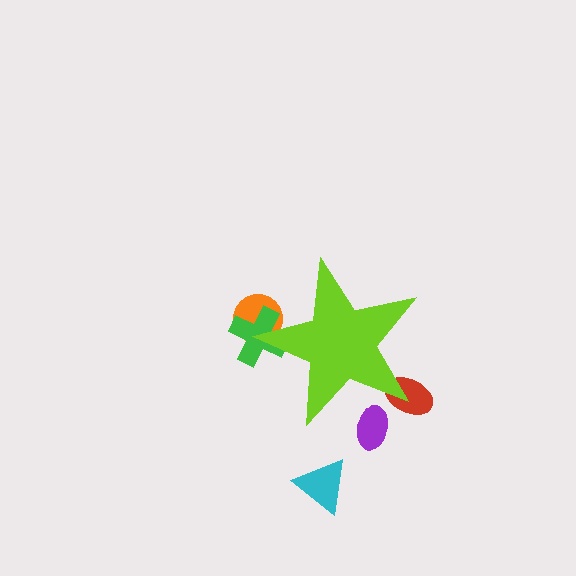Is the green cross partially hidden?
Yes, the green cross is partially hidden behind the lime star.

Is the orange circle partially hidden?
Yes, the orange circle is partially hidden behind the lime star.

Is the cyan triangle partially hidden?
No, the cyan triangle is fully visible.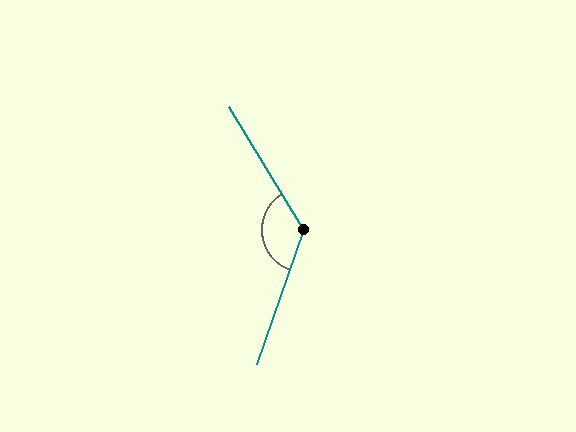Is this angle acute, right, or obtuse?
It is obtuse.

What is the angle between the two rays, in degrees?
Approximately 129 degrees.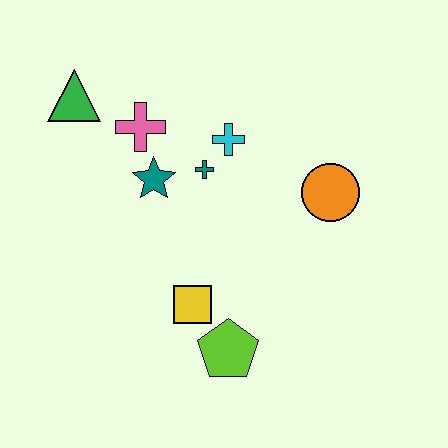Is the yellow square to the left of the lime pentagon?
Yes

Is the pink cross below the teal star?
No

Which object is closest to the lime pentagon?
The yellow square is closest to the lime pentagon.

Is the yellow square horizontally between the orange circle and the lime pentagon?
No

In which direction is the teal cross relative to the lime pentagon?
The teal cross is above the lime pentagon.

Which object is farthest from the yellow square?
The green triangle is farthest from the yellow square.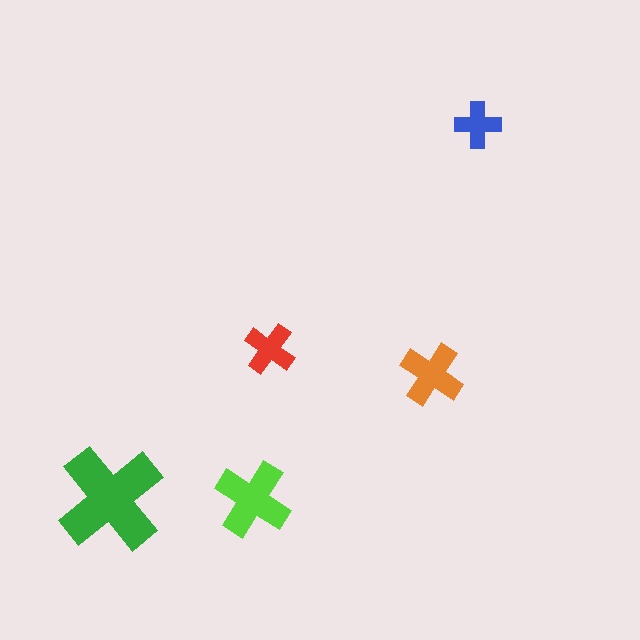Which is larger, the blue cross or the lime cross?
The lime one.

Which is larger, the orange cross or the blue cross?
The orange one.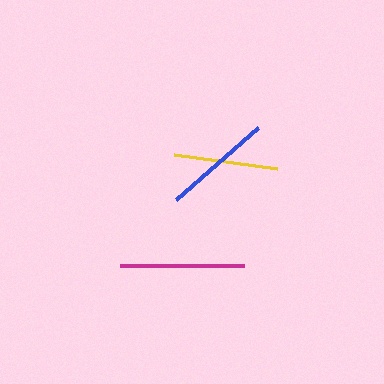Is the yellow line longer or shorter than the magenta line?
The magenta line is longer than the yellow line.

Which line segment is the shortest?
The yellow line is the shortest at approximately 105 pixels.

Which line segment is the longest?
The magenta line is the longest at approximately 125 pixels.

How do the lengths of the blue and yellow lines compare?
The blue and yellow lines are approximately the same length.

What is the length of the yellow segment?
The yellow segment is approximately 105 pixels long.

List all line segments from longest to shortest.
From longest to shortest: magenta, blue, yellow.